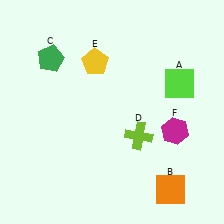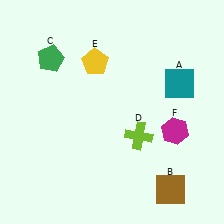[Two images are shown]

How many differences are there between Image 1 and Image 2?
There are 2 differences between the two images.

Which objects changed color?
A changed from lime to teal. B changed from orange to brown.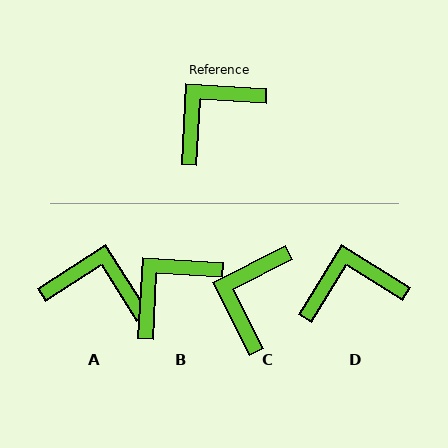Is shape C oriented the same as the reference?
No, it is off by about 30 degrees.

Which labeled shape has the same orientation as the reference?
B.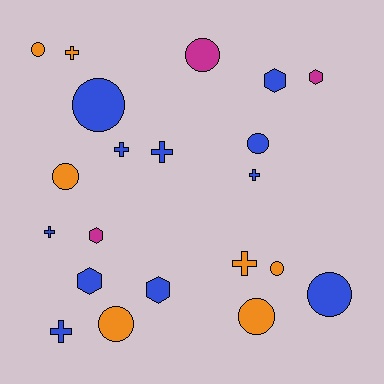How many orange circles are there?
There are 5 orange circles.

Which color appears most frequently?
Blue, with 11 objects.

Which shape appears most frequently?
Circle, with 9 objects.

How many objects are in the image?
There are 21 objects.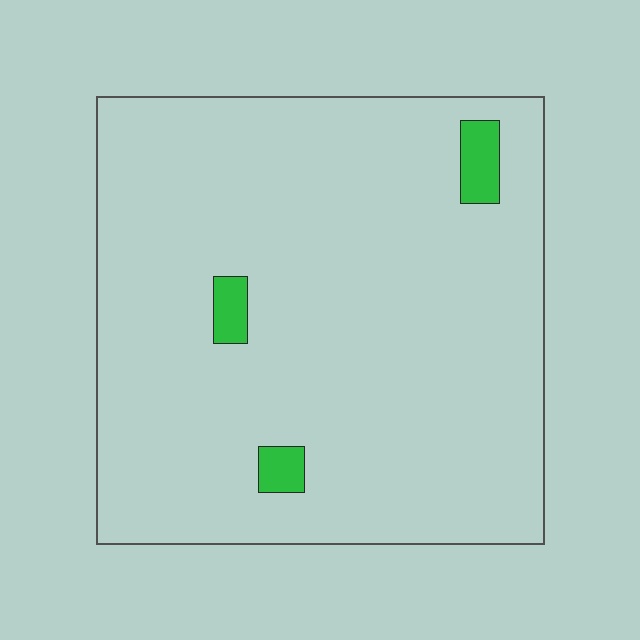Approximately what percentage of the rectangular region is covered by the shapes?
Approximately 5%.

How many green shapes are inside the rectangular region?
3.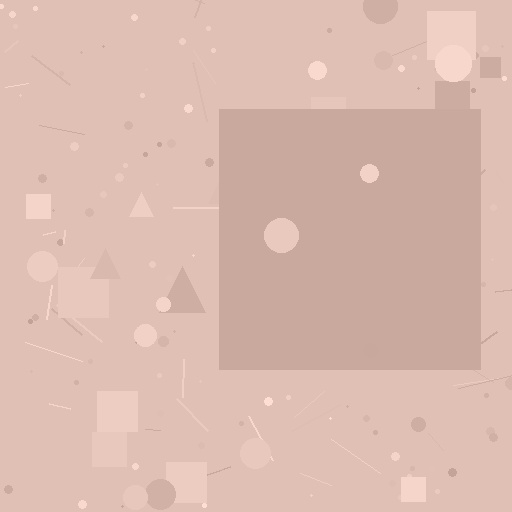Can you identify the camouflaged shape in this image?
The camouflaged shape is a square.